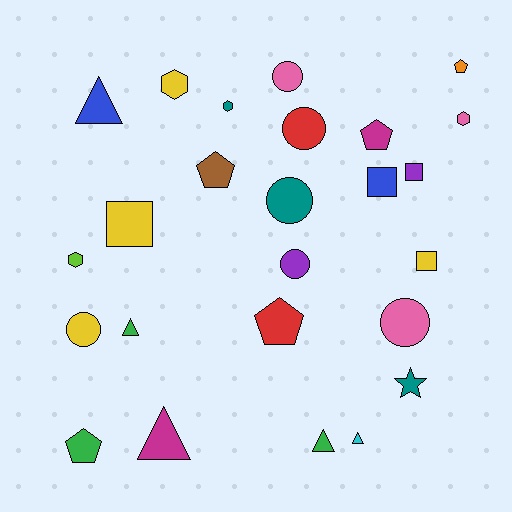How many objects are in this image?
There are 25 objects.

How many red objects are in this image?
There are 2 red objects.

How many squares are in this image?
There are 4 squares.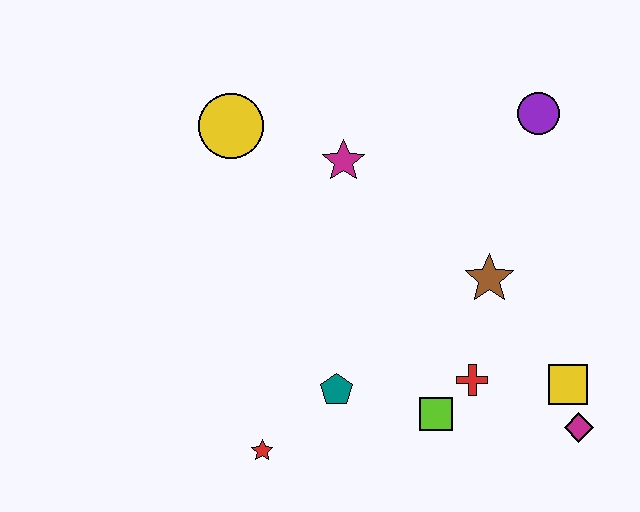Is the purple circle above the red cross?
Yes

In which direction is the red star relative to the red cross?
The red star is to the left of the red cross.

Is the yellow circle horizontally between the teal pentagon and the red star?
No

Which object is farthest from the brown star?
The yellow circle is farthest from the brown star.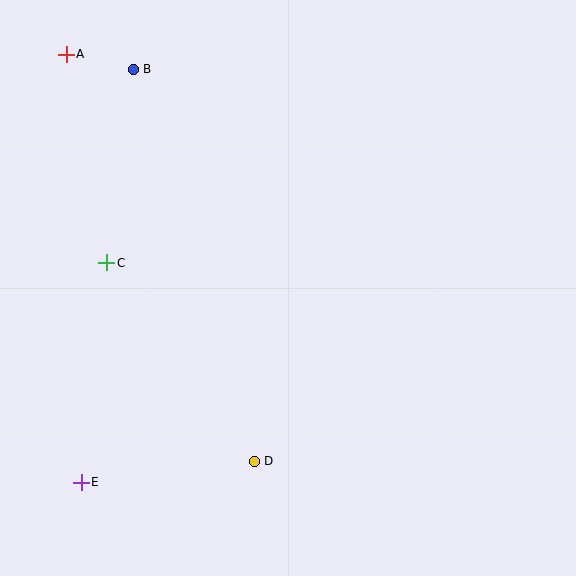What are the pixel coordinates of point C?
Point C is at (107, 263).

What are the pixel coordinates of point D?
Point D is at (254, 461).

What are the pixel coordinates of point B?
Point B is at (133, 69).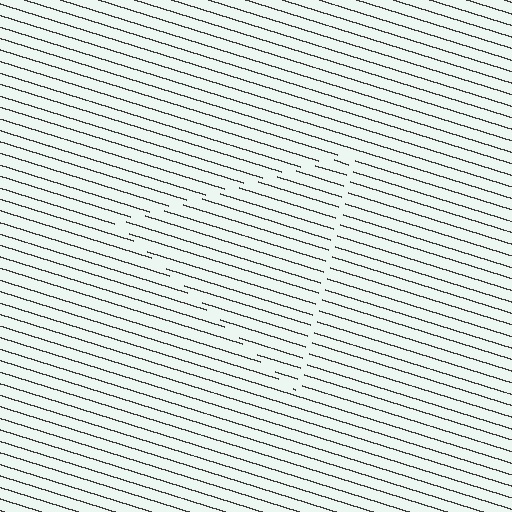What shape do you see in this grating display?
An illusory triangle. The interior of the shape contains the same grating, shifted by half a period — the contour is defined by the phase discontinuity where line-ends from the inner and outer gratings abut.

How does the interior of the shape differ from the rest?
The interior of the shape contains the same grating, shifted by half a period — the contour is defined by the phase discontinuity where line-ends from the inner and outer gratings abut.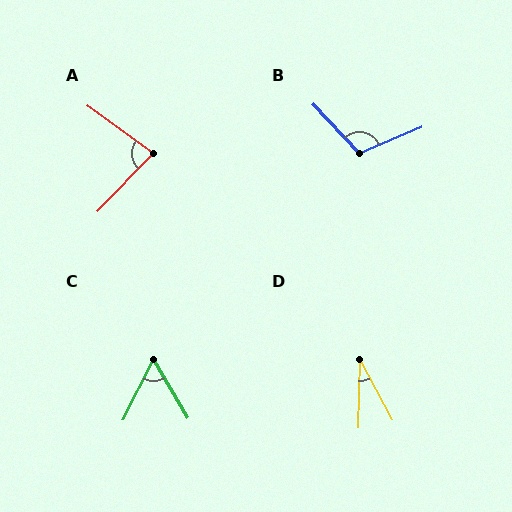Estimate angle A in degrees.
Approximately 81 degrees.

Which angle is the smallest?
D, at approximately 29 degrees.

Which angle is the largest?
B, at approximately 110 degrees.